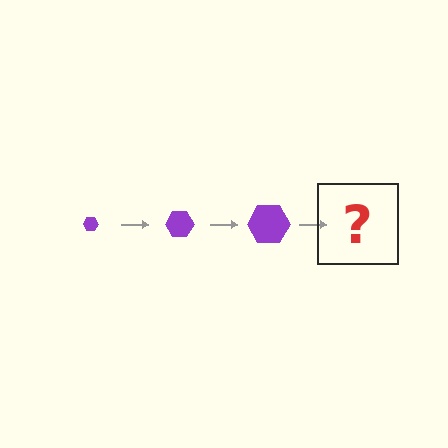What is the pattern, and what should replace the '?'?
The pattern is that the hexagon gets progressively larger each step. The '?' should be a purple hexagon, larger than the previous one.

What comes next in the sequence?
The next element should be a purple hexagon, larger than the previous one.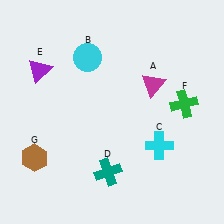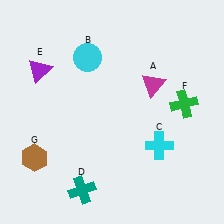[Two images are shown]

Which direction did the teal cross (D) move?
The teal cross (D) moved left.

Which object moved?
The teal cross (D) moved left.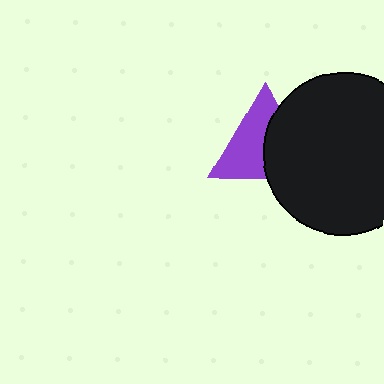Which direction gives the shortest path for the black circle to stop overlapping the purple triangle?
Moving right gives the shortest separation.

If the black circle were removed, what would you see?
You would see the complete purple triangle.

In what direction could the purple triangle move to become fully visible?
The purple triangle could move left. That would shift it out from behind the black circle entirely.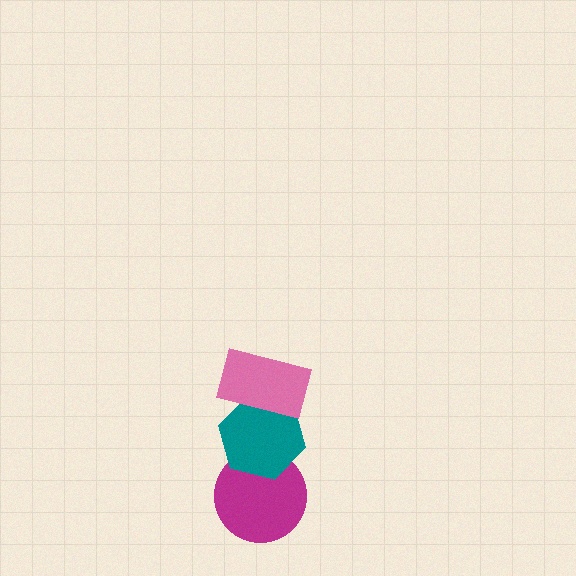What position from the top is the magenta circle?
The magenta circle is 3rd from the top.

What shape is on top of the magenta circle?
The teal hexagon is on top of the magenta circle.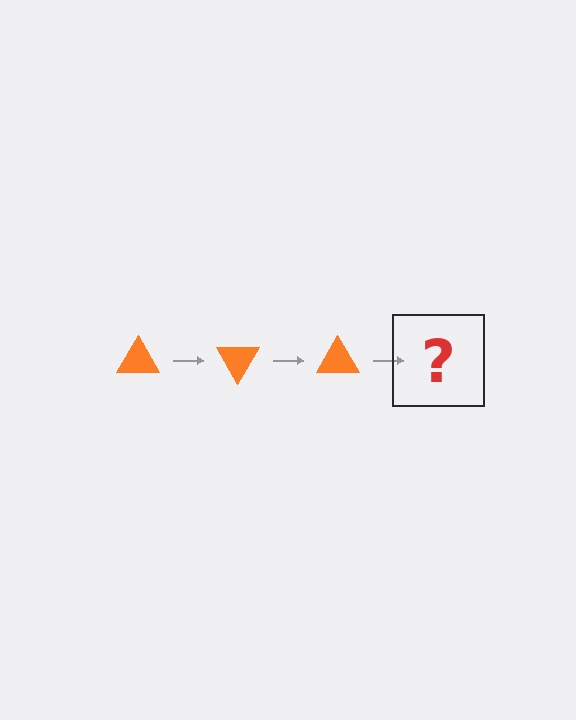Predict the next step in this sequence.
The next step is an orange triangle rotated 180 degrees.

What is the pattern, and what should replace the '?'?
The pattern is that the triangle rotates 60 degrees each step. The '?' should be an orange triangle rotated 180 degrees.